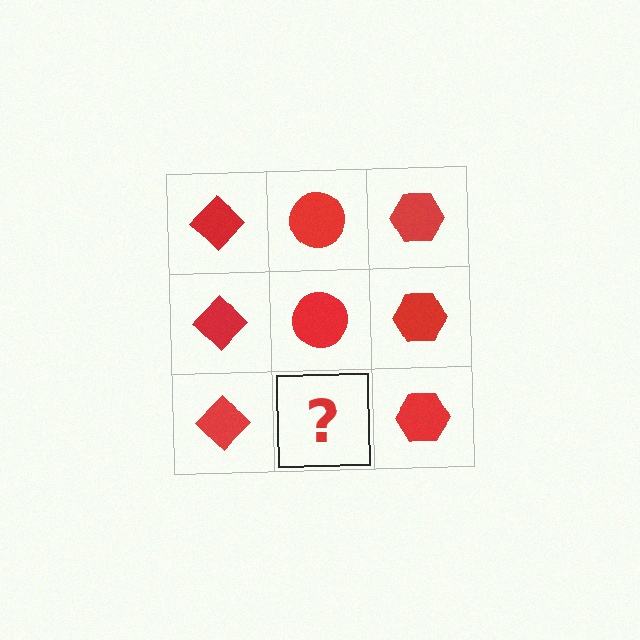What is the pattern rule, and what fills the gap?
The rule is that each column has a consistent shape. The gap should be filled with a red circle.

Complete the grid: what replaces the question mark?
The question mark should be replaced with a red circle.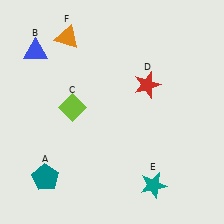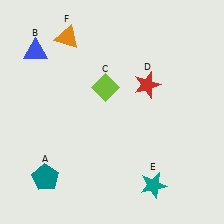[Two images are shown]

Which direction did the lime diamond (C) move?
The lime diamond (C) moved right.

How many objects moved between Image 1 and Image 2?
1 object moved between the two images.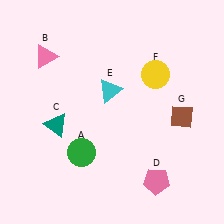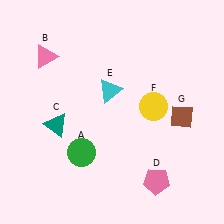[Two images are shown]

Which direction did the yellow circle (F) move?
The yellow circle (F) moved down.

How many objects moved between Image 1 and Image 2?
1 object moved between the two images.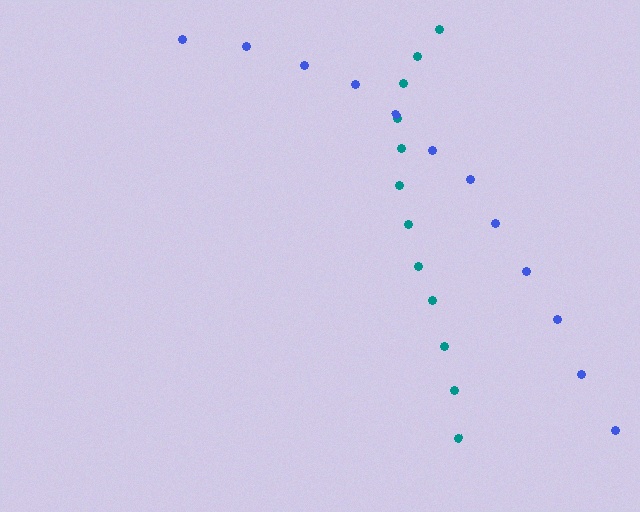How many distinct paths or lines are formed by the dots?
There are 2 distinct paths.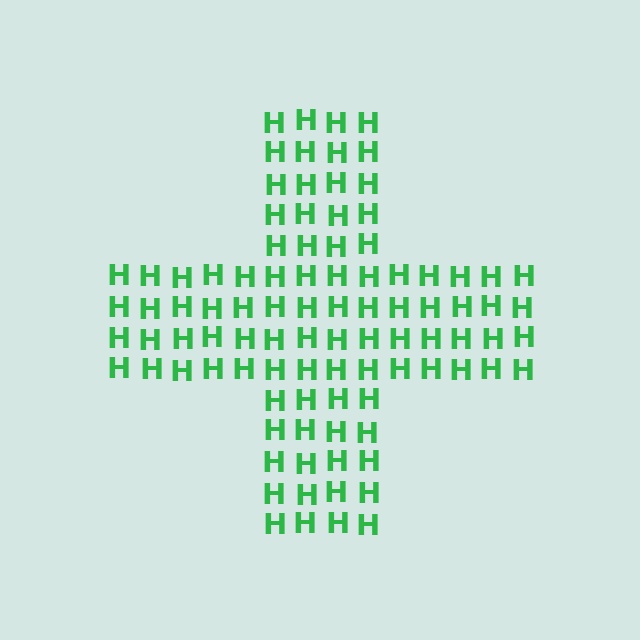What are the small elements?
The small elements are letter H's.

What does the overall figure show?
The overall figure shows a cross.